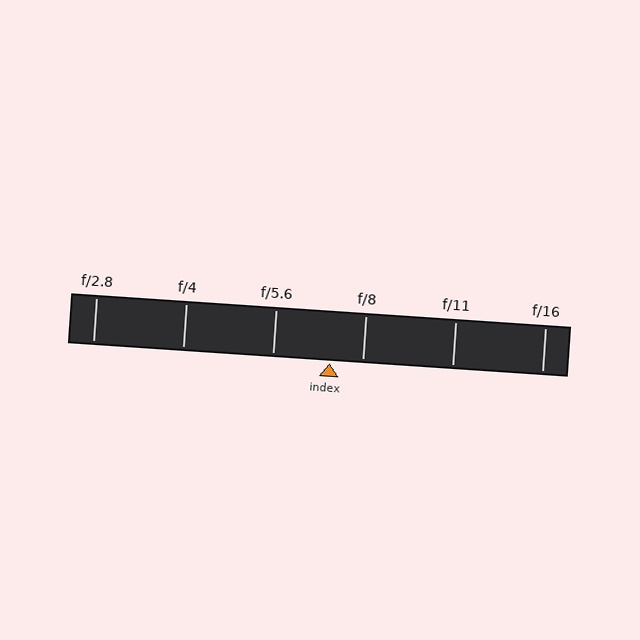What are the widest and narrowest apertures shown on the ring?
The widest aperture shown is f/2.8 and the narrowest is f/16.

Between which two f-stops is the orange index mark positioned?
The index mark is between f/5.6 and f/8.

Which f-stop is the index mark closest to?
The index mark is closest to f/8.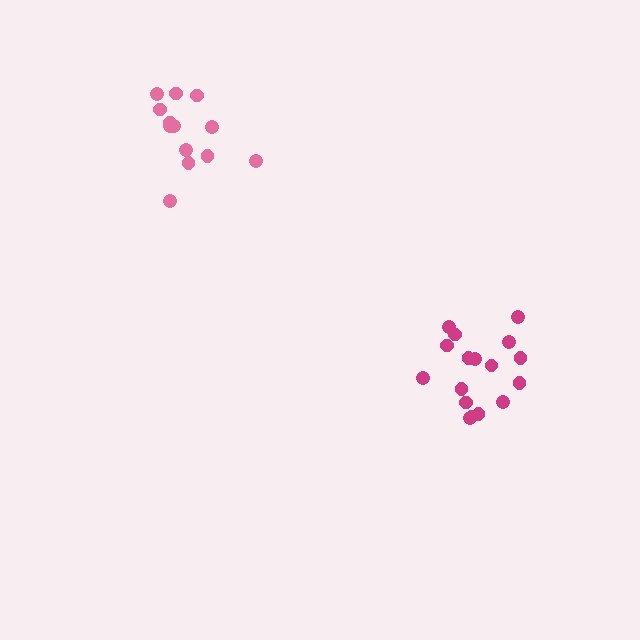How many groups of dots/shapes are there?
There are 2 groups.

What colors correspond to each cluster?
The clusters are colored: magenta, pink.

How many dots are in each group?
Group 1: 17 dots, Group 2: 13 dots (30 total).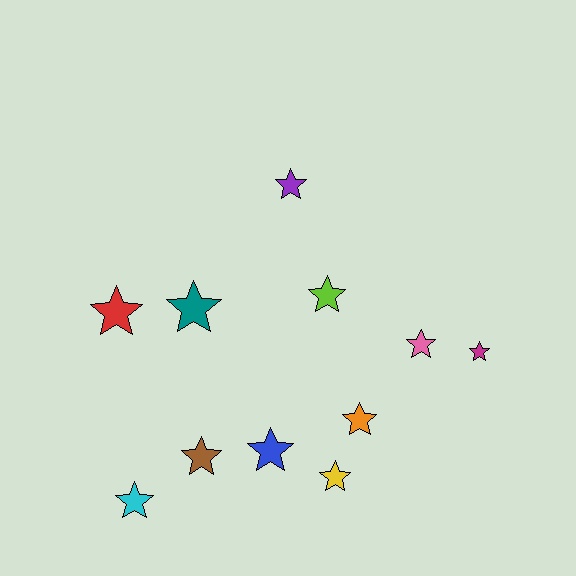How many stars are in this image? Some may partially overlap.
There are 11 stars.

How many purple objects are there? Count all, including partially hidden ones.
There is 1 purple object.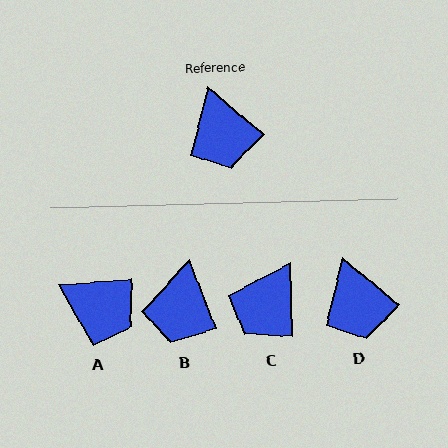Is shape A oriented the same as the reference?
No, it is off by about 44 degrees.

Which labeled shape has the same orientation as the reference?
D.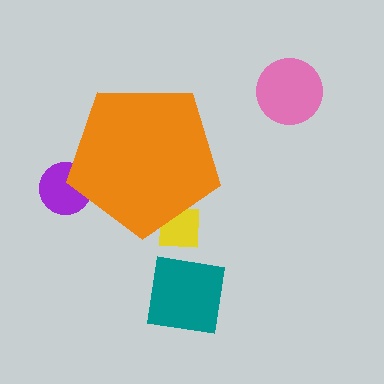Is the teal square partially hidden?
No, the teal square is fully visible.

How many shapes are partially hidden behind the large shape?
2 shapes are partially hidden.